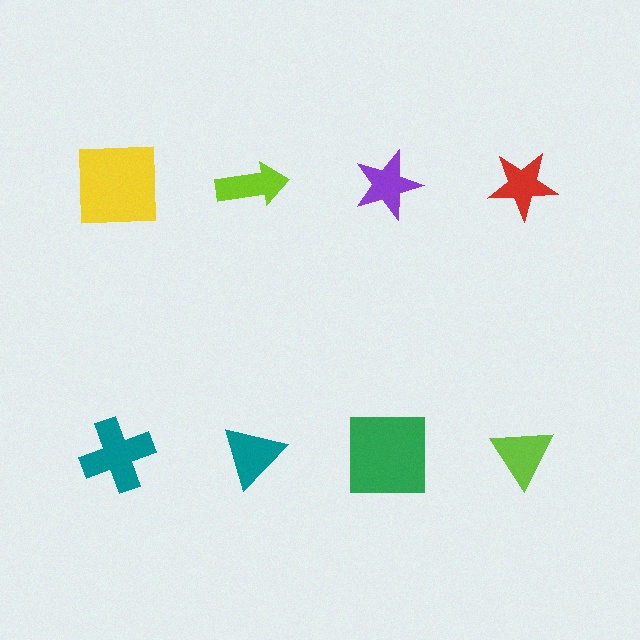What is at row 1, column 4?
A red star.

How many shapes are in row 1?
4 shapes.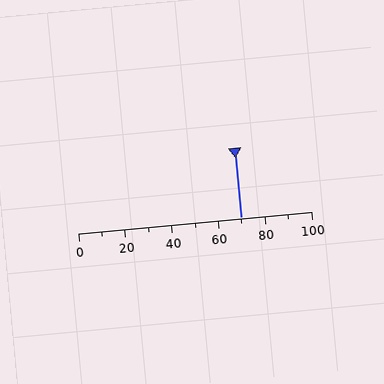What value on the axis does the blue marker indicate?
The marker indicates approximately 70.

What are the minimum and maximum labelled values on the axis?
The axis runs from 0 to 100.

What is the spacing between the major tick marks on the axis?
The major ticks are spaced 20 apart.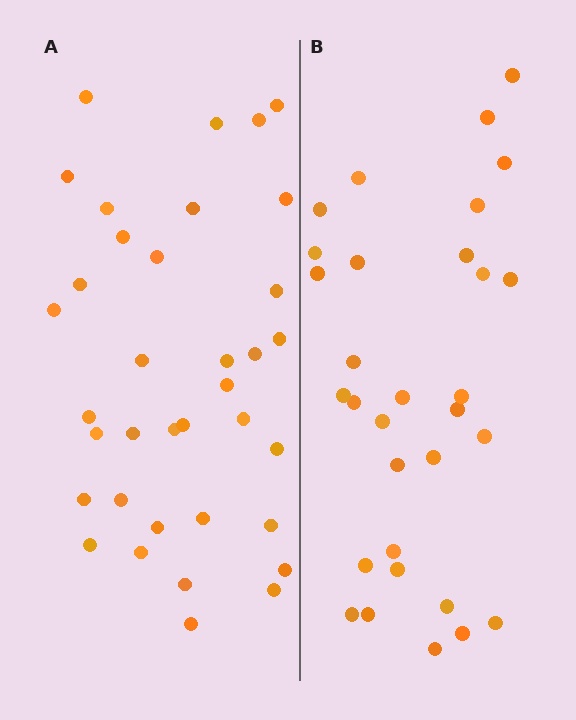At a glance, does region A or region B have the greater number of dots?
Region A (the left region) has more dots.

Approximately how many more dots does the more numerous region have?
Region A has about 5 more dots than region B.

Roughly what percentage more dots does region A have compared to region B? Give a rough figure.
About 15% more.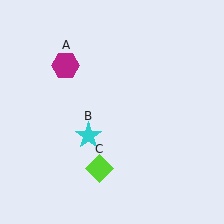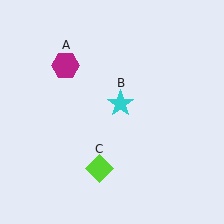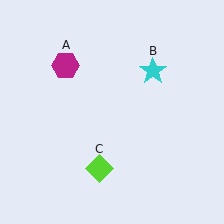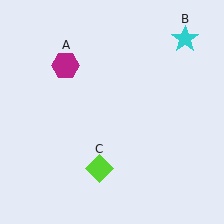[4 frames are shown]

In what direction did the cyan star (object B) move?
The cyan star (object B) moved up and to the right.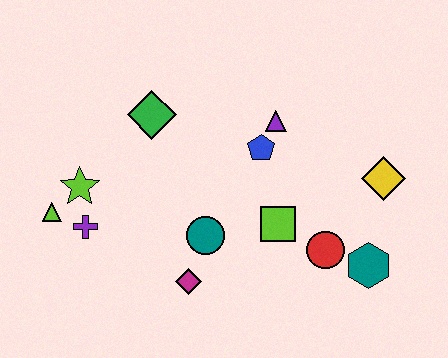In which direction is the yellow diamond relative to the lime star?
The yellow diamond is to the right of the lime star.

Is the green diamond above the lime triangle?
Yes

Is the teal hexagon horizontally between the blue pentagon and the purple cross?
No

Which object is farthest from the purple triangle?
The lime triangle is farthest from the purple triangle.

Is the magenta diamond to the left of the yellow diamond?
Yes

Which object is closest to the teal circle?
The magenta diamond is closest to the teal circle.